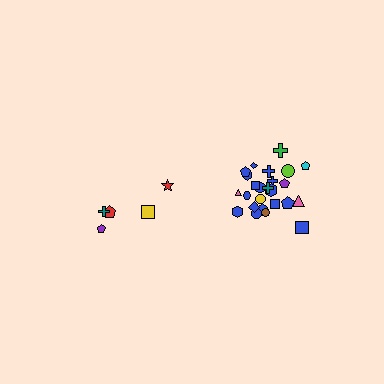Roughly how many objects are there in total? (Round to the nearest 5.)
Roughly 30 objects in total.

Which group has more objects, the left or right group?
The right group.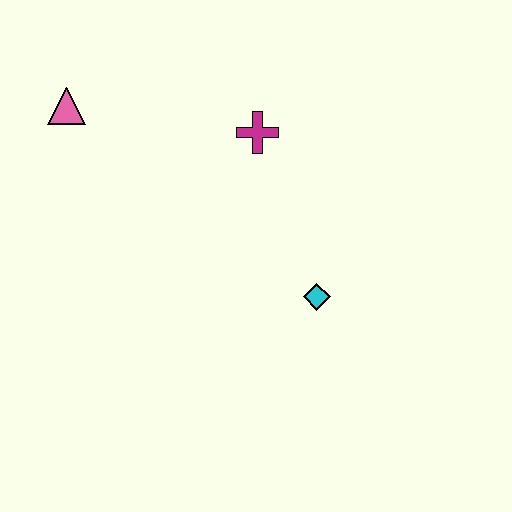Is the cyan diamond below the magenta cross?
Yes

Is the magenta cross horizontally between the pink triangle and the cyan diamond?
Yes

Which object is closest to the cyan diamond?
The magenta cross is closest to the cyan diamond.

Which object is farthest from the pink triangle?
The cyan diamond is farthest from the pink triangle.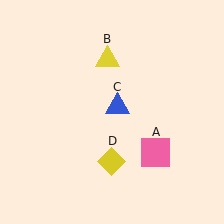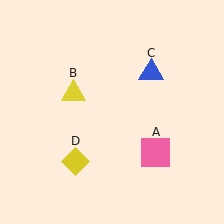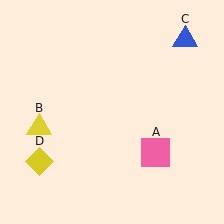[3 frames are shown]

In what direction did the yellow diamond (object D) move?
The yellow diamond (object D) moved left.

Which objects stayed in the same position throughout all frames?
Pink square (object A) remained stationary.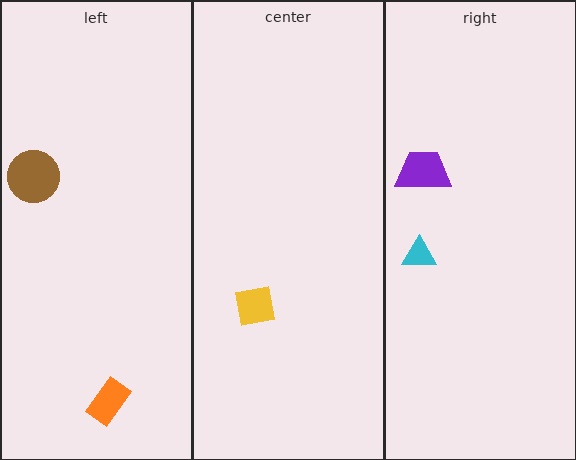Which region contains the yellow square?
The center region.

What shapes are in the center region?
The yellow square.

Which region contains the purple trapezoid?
The right region.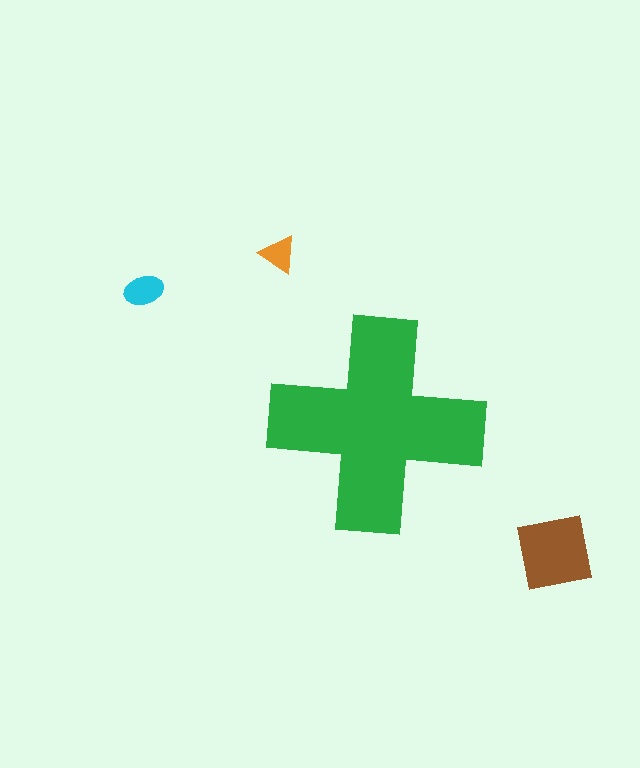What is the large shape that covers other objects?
A green cross.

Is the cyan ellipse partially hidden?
No, the cyan ellipse is fully visible.